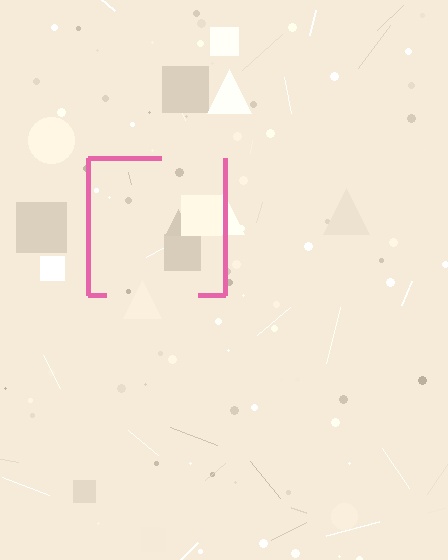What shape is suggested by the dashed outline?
The dashed outline suggests a square.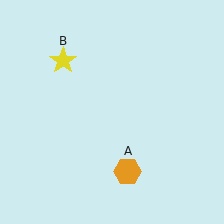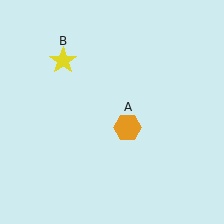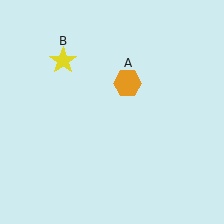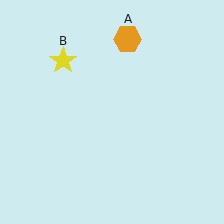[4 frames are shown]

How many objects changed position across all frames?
1 object changed position: orange hexagon (object A).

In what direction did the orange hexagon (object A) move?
The orange hexagon (object A) moved up.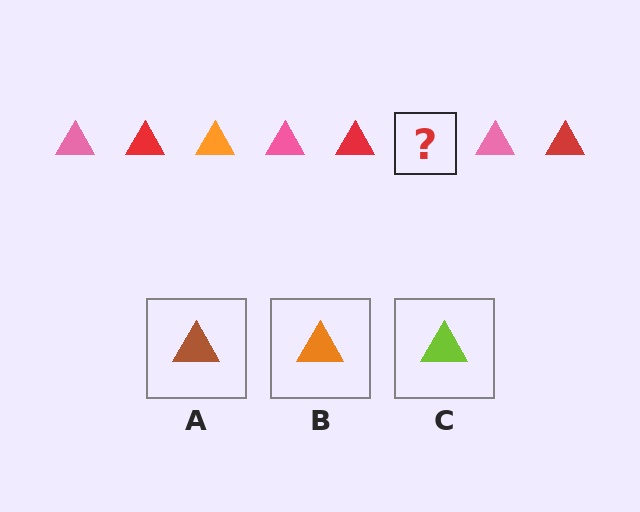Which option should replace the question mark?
Option B.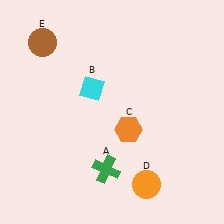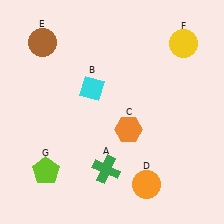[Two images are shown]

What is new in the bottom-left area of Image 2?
A lime pentagon (G) was added in the bottom-left area of Image 2.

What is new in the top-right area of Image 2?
A yellow circle (F) was added in the top-right area of Image 2.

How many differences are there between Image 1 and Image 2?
There are 2 differences between the two images.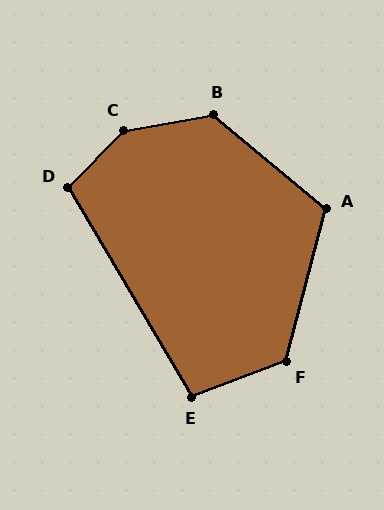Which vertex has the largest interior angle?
C, at approximately 145 degrees.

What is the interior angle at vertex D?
Approximately 105 degrees (obtuse).